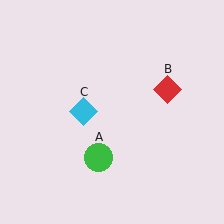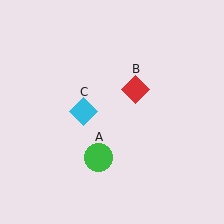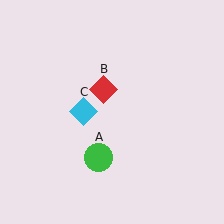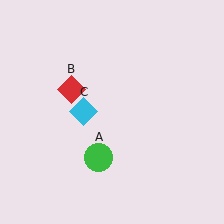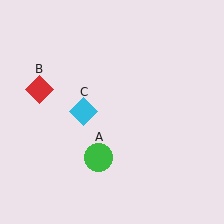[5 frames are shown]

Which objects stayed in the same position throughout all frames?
Green circle (object A) and cyan diamond (object C) remained stationary.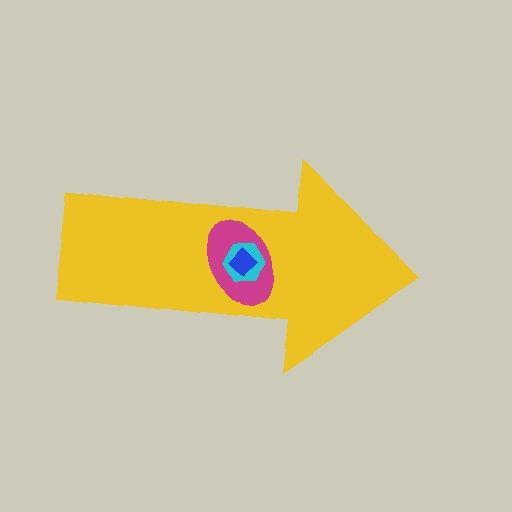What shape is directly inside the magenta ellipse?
The cyan hexagon.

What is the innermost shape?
The blue diamond.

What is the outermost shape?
The yellow arrow.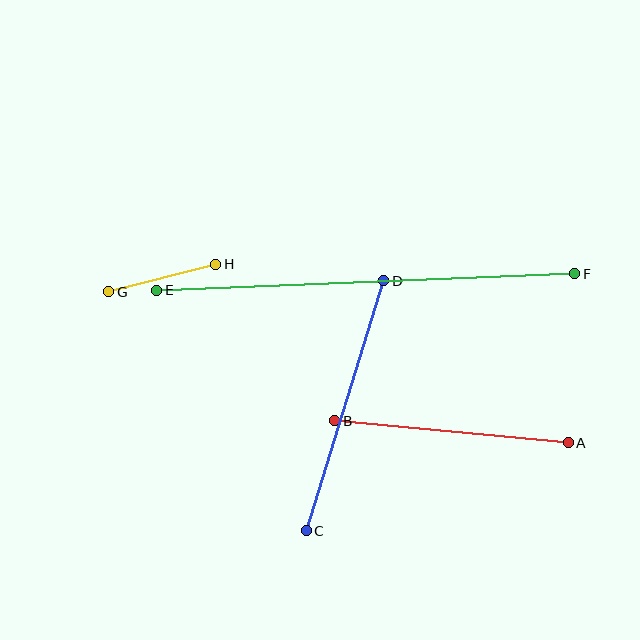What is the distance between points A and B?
The distance is approximately 234 pixels.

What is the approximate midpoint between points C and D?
The midpoint is at approximately (345, 406) pixels.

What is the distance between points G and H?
The distance is approximately 110 pixels.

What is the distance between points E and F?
The distance is approximately 418 pixels.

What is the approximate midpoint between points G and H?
The midpoint is at approximately (162, 278) pixels.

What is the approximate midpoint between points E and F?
The midpoint is at approximately (366, 282) pixels.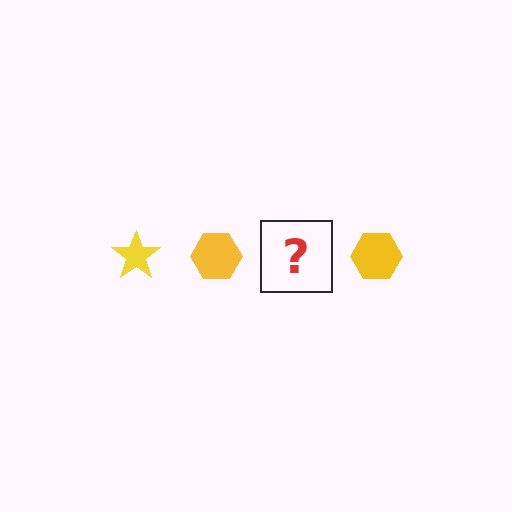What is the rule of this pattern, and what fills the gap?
The rule is that the pattern cycles through star, hexagon shapes in yellow. The gap should be filled with a yellow star.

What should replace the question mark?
The question mark should be replaced with a yellow star.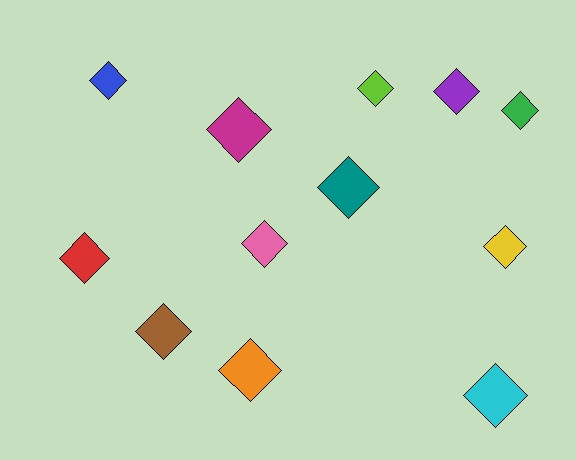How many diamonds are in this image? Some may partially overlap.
There are 12 diamonds.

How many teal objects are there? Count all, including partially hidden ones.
There is 1 teal object.